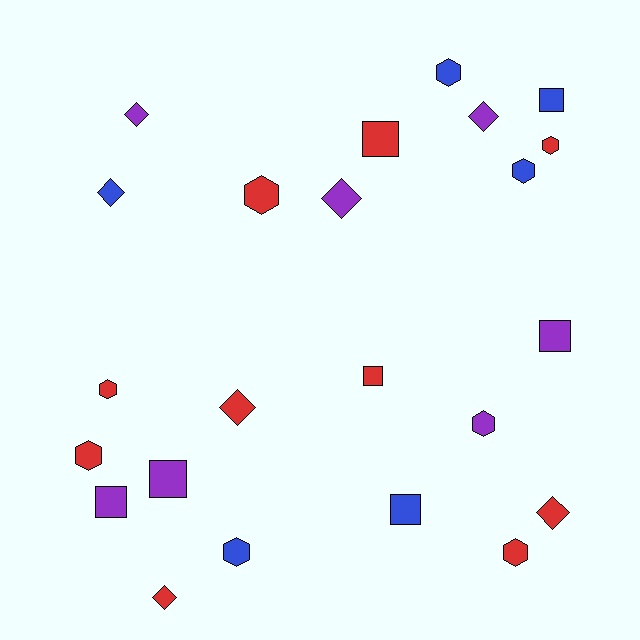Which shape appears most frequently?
Hexagon, with 9 objects.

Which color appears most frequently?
Red, with 10 objects.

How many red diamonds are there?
There are 3 red diamonds.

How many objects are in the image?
There are 23 objects.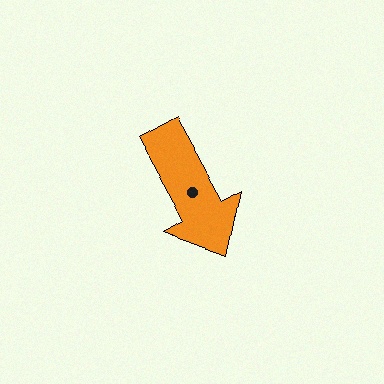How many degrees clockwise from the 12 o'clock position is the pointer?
Approximately 151 degrees.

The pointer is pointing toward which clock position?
Roughly 5 o'clock.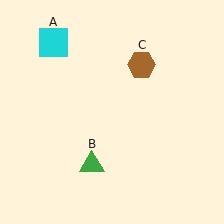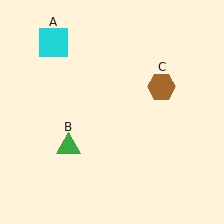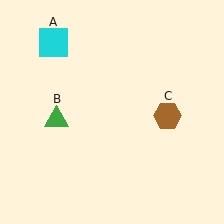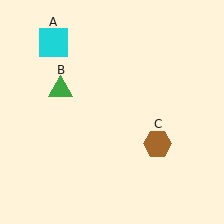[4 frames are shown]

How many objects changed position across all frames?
2 objects changed position: green triangle (object B), brown hexagon (object C).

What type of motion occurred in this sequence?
The green triangle (object B), brown hexagon (object C) rotated clockwise around the center of the scene.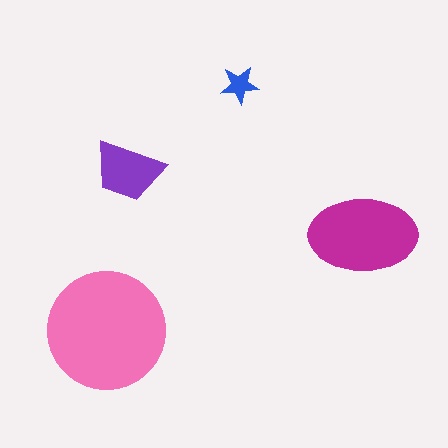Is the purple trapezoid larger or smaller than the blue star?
Larger.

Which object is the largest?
The pink circle.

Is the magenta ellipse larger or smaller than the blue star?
Larger.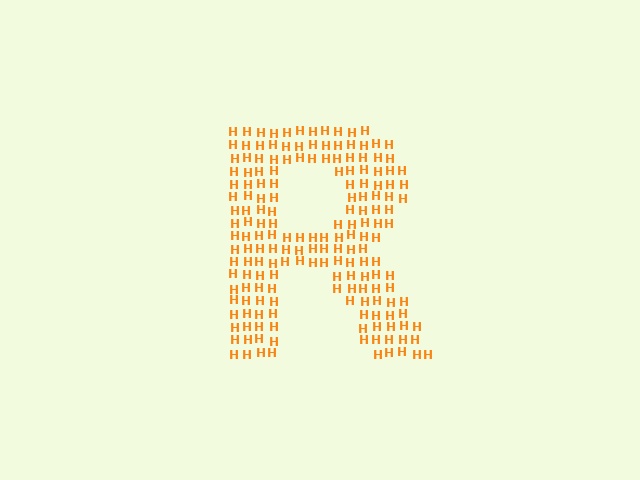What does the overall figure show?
The overall figure shows the letter R.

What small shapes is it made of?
It is made of small letter H's.